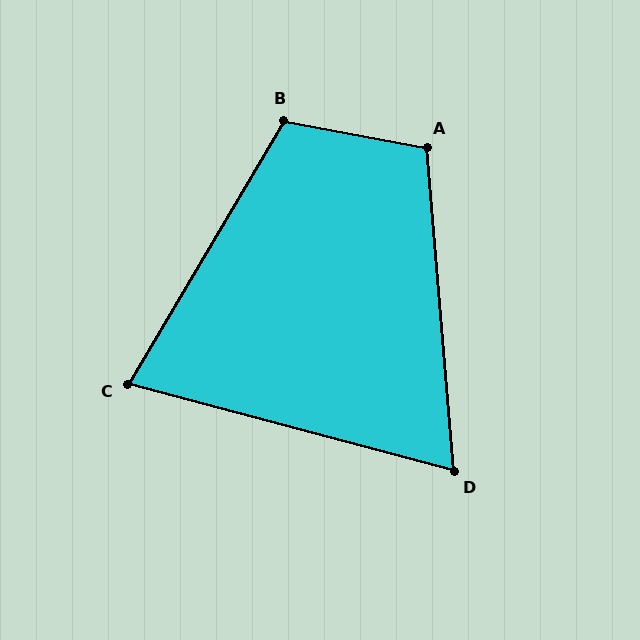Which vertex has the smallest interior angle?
D, at approximately 70 degrees.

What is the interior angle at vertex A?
Approximately 106 degrees (obtuse).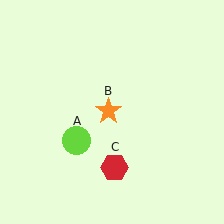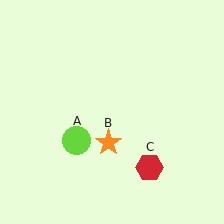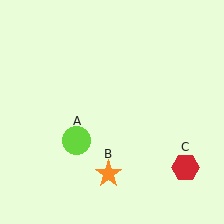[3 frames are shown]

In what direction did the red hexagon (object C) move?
The red hexagon (object C) moved right.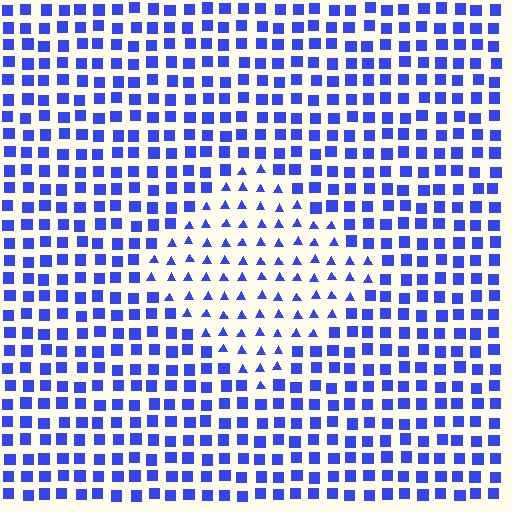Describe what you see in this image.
The image is filled with small blue elements arranged in a uniform grid. A diamond-shaped region contains triangles, while the surrounding area contains squares. The boundary is defined purely by the change in element shape.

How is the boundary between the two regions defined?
The boundary is defined by a change in element shape: triangles inside vs. squares outside. All elements share the same color and spacing.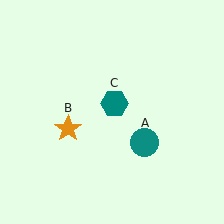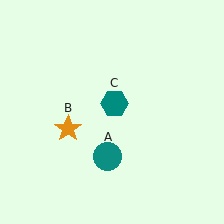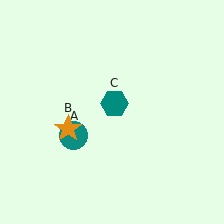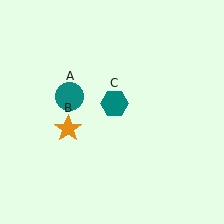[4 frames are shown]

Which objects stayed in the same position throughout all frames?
Orange star (object B) and teal hexagon (object C) remained stationary.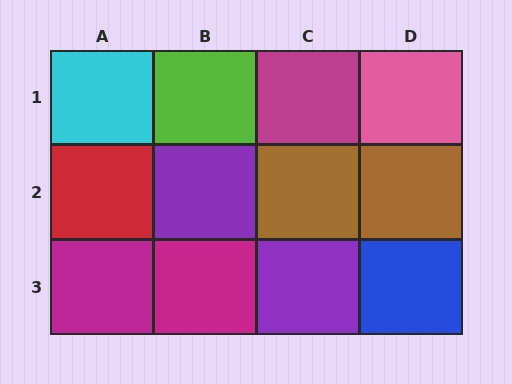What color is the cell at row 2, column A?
Red.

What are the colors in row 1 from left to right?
Cyan, lime, magenta, pink.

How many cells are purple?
2 cells are purple.